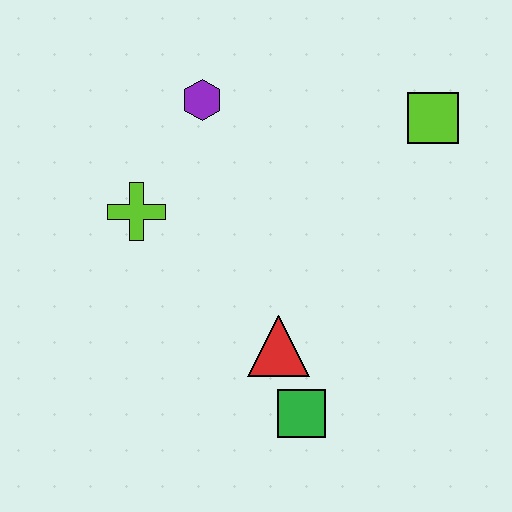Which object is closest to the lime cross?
The purple hexagon is closest to the lime cross.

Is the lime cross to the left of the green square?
Yes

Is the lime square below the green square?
No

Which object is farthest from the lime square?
The green square is farthest from the lime square.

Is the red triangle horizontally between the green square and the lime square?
No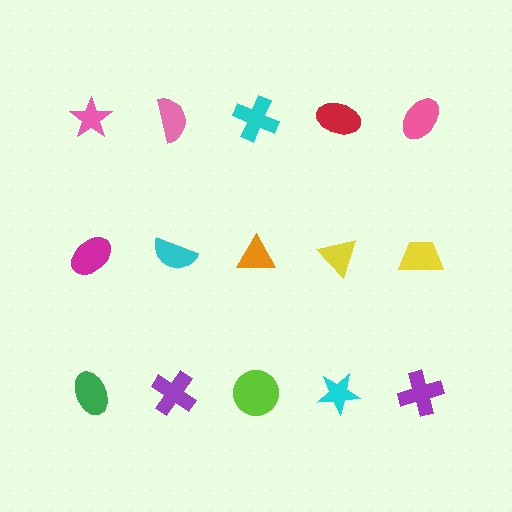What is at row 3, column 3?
A lime circle.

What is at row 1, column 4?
A red ellipse.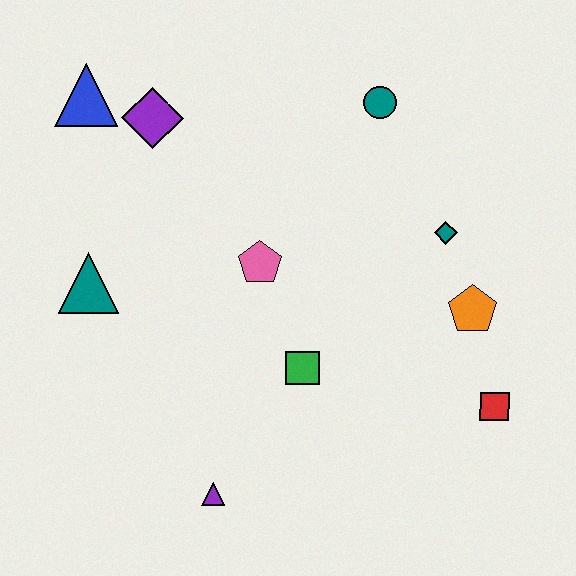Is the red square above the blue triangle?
No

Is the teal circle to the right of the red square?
No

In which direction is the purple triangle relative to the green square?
The purple triangle is below the green square.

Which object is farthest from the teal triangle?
The red square is farthest from the teal triangle.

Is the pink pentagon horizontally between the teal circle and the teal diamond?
No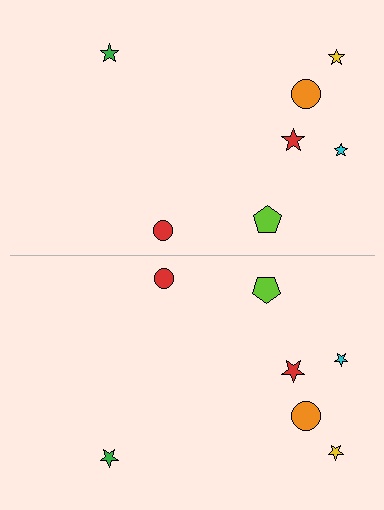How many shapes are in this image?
There are 14 shapes in this image.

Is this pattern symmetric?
Yes, this pattern has bilateral (reflection) symmetry.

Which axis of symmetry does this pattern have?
The pattern has a horizontal axis of symmetry running through the center of the image.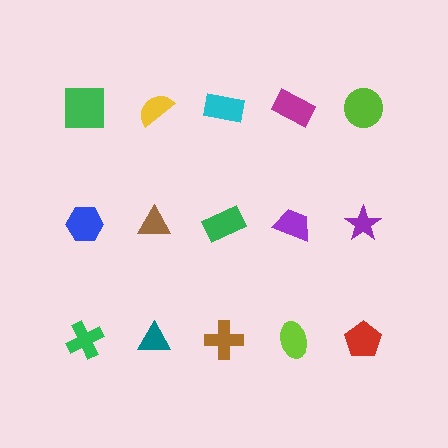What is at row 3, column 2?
A teal triangle.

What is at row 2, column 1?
A blue hexagon.